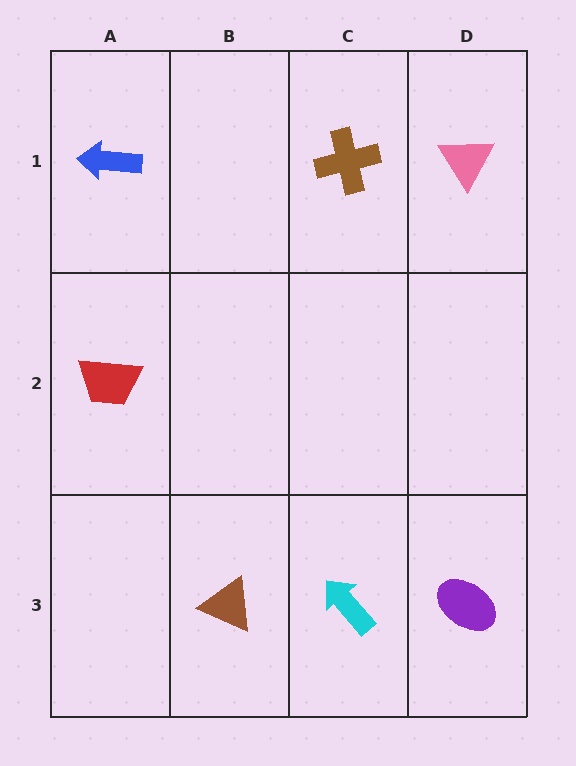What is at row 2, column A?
A red trapezoid.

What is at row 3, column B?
A brown triangle.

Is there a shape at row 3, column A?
No, that cell is empty.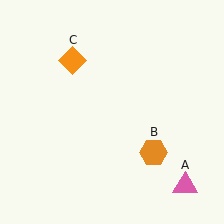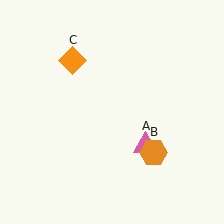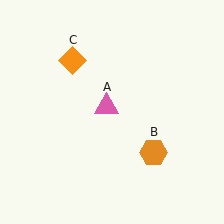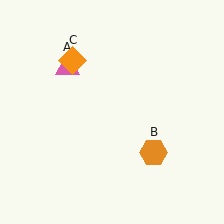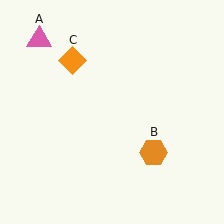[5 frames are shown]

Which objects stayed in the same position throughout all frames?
Orange hexagon (object B) and orange diamond (object C) remained stationary.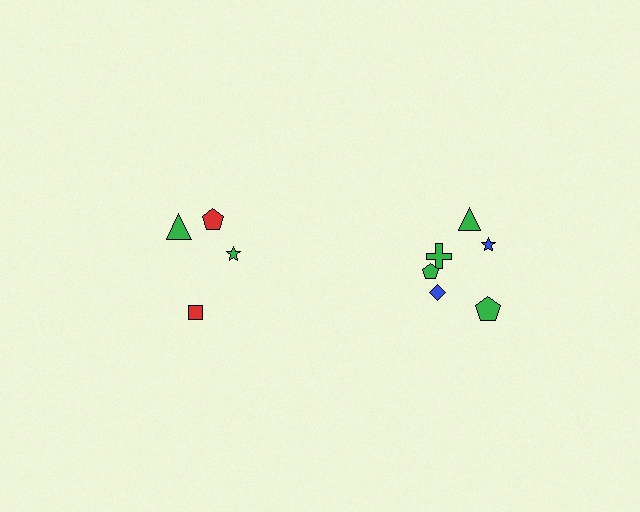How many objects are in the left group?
There are 4 objects.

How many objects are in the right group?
There are 6 objects.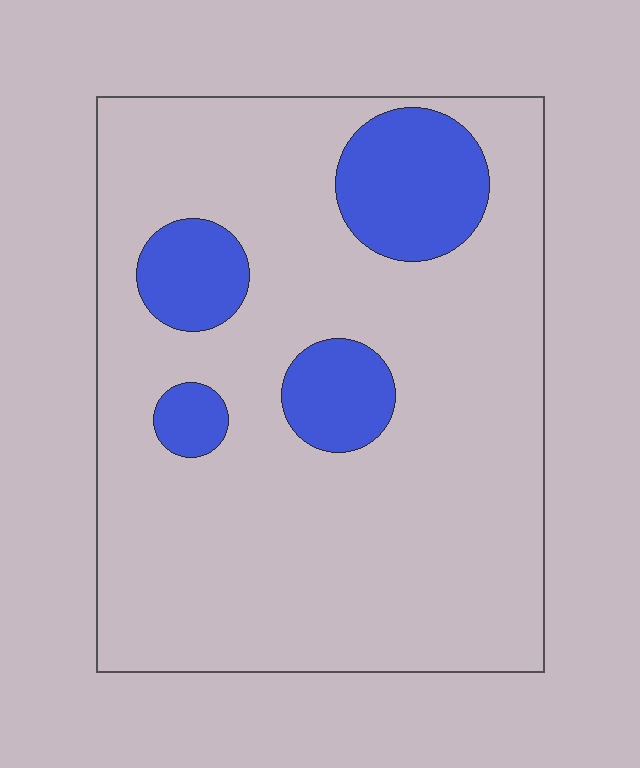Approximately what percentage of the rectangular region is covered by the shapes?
Approximately 15%.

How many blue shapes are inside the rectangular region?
4.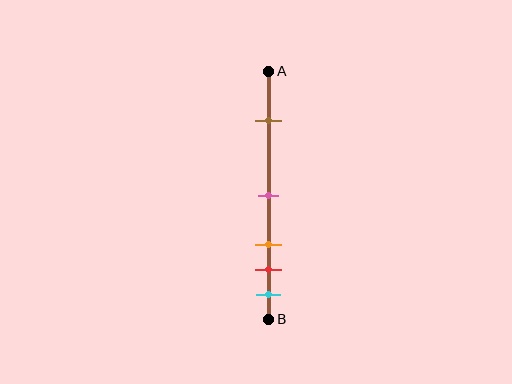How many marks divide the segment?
There are 5 marks dividing the segment.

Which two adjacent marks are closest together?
The red and cyan marks are the closest adjacent pair.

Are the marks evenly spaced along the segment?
No, the marks are not evenly spaced.